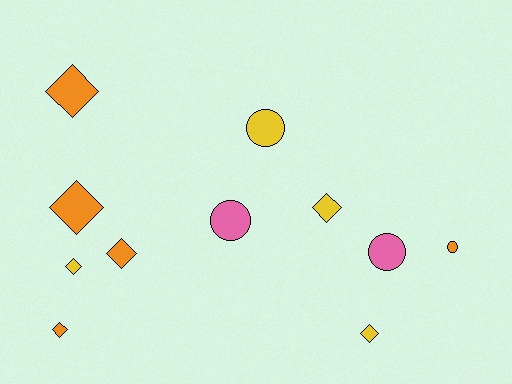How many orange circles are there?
There is 1 orange circle.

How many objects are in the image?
There are 11 objects.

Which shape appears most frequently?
Diamond, with 7 objects.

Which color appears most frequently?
Orange, with 5 objects.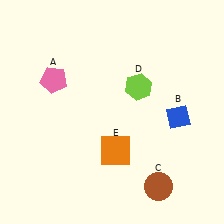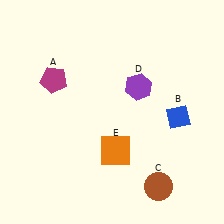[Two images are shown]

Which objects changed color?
A changed from pink to magenta. D changed from lime to purple.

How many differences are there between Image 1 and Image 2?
There are 2 differences between the two images.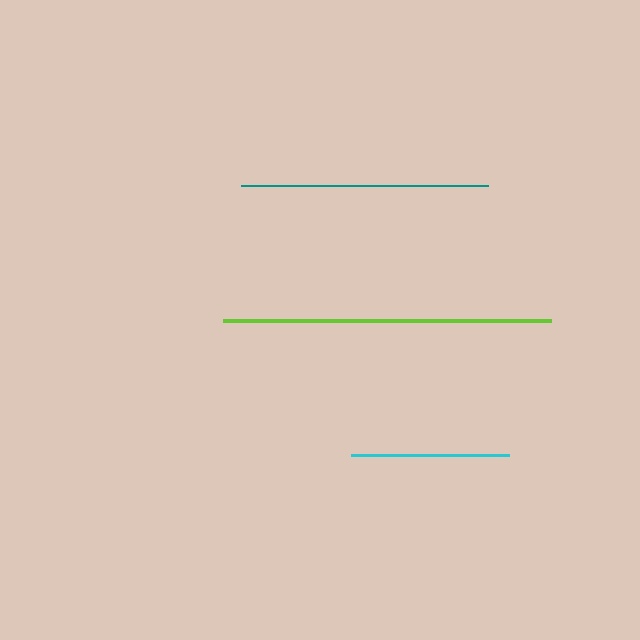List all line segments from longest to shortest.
From longest to shortest: lime, teal, cyan.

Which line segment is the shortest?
The cyan line is the shortest at approximately 159 pixels.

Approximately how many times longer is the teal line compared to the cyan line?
The teal line is approximately 1.6 times the length of the cyan line.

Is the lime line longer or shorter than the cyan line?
The lime line is longer than the cyan line.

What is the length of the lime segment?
The lime segment is approximately 328 pixels long.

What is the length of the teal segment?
The teal segment is approximately 247 pixels long.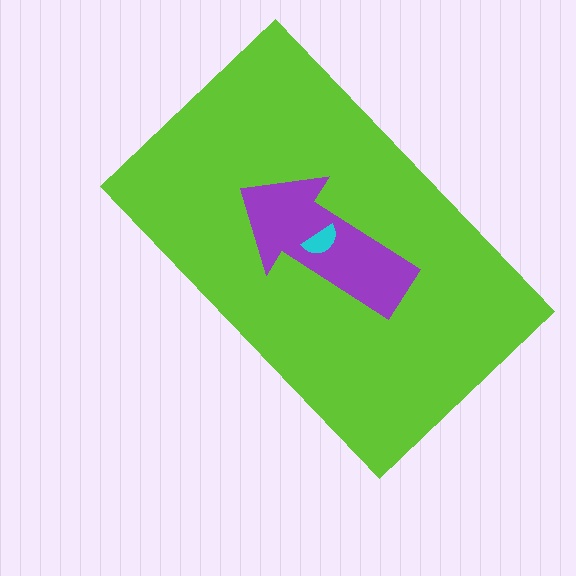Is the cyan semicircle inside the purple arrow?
Yes.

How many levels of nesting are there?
3.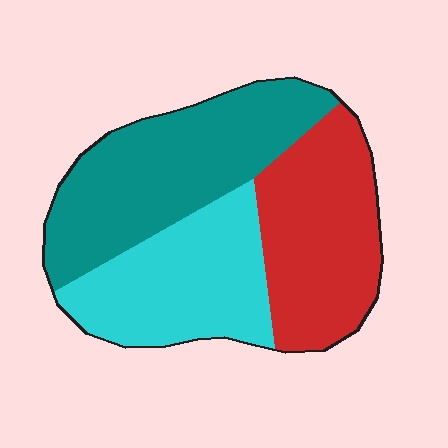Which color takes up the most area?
Teal, at roughly 40%.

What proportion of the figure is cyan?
Cyan takes up between a sixth and a third of the figure.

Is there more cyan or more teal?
Teal.